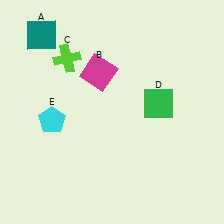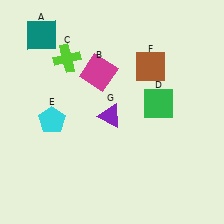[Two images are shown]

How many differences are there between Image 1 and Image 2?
There are 2 differences between the two images.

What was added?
A brown square (F), a purple triangle (G) were added in Image 2.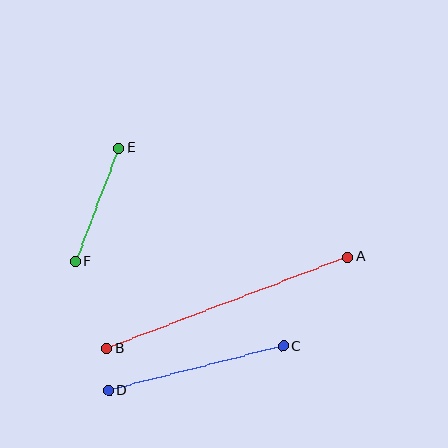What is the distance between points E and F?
The distance is approximately 122 pixels.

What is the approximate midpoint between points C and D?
The midpoint is at approximately (196, 368) pixels.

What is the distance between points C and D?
The distance is approximately 180 pixels.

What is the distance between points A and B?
The distance is approximately 258 pixels.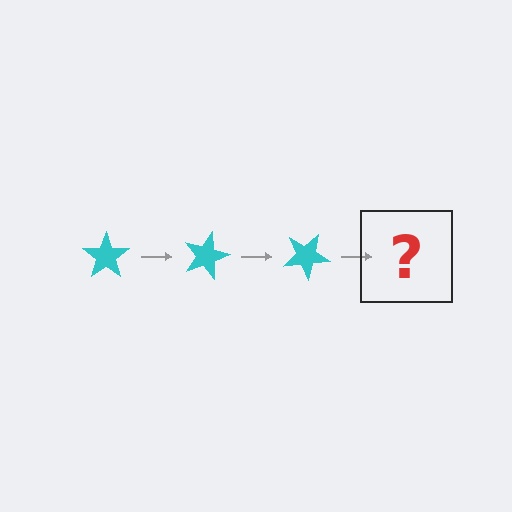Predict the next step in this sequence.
The next step is a cyan star rotated 45 degrees.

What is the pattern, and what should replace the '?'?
The pattern is that the star rotates 15 degrees each step. The '?' should be a cyan star rotated 45 degrees.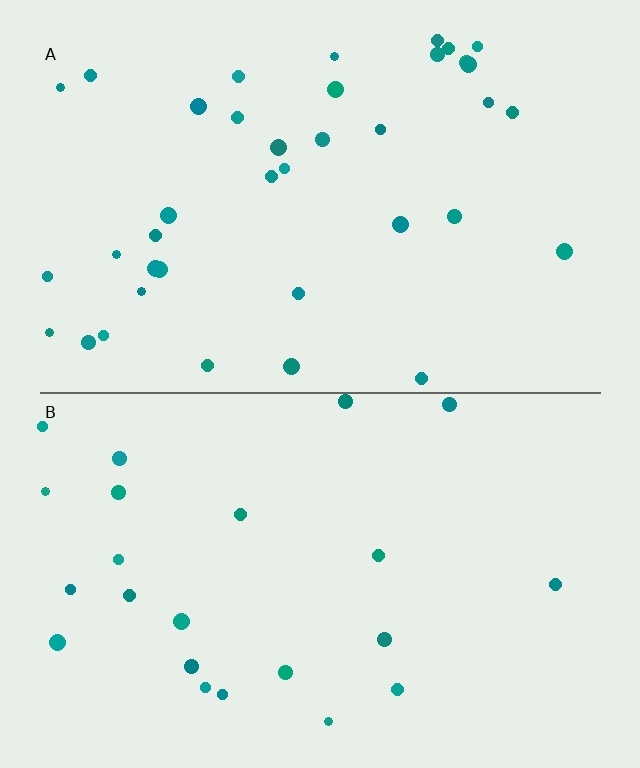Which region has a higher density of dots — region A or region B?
A (the top).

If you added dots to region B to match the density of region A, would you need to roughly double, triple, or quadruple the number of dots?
Approximately double.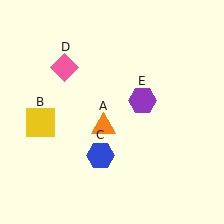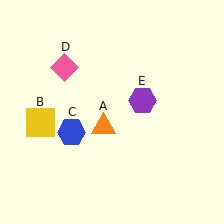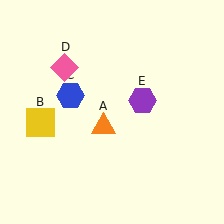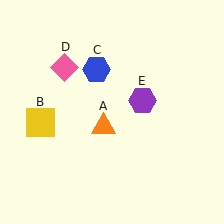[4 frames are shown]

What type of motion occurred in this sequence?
The blue hexagon (object C) rotated clockwise around the center of the scene.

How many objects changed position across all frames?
1 object changed position: blue hexagon (object C).